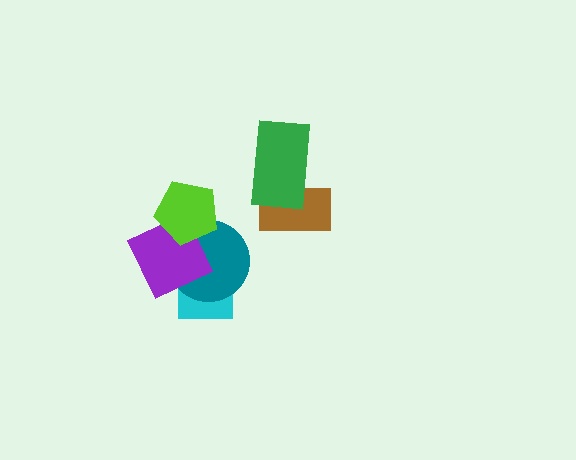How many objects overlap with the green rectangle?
1 object overlaps with the green rectangle.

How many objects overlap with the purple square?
2 objects overlap with the purple square.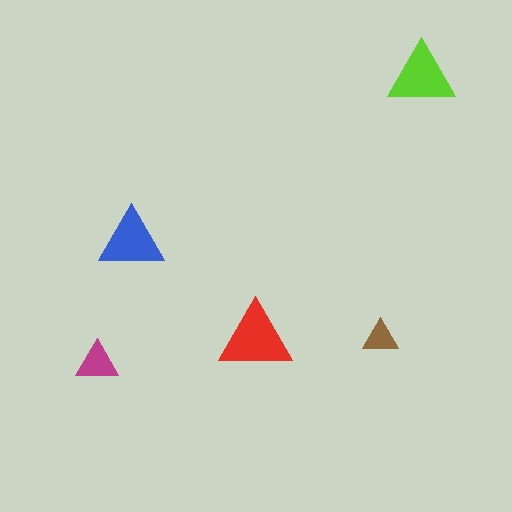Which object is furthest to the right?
The lime triangle is rightmost.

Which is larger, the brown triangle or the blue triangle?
The blue one.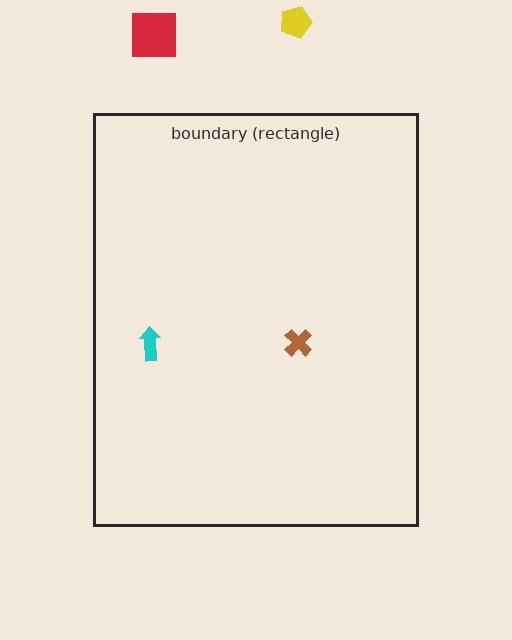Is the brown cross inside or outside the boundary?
Inside.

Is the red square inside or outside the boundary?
Outside.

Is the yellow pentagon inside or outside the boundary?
Outside.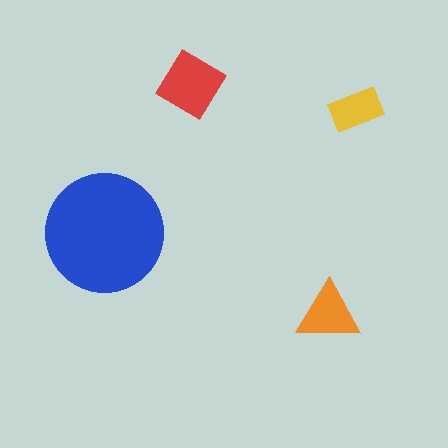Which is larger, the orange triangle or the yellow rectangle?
The orange triangle.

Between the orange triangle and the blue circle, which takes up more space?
The blue circle.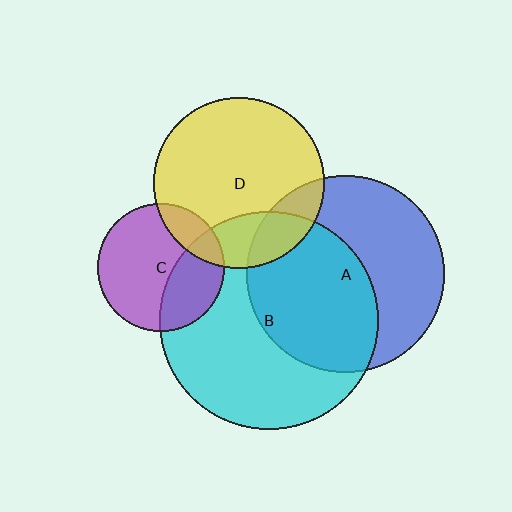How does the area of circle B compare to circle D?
Approximately 1.6 times.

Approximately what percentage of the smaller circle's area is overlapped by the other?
Approximately 15%.